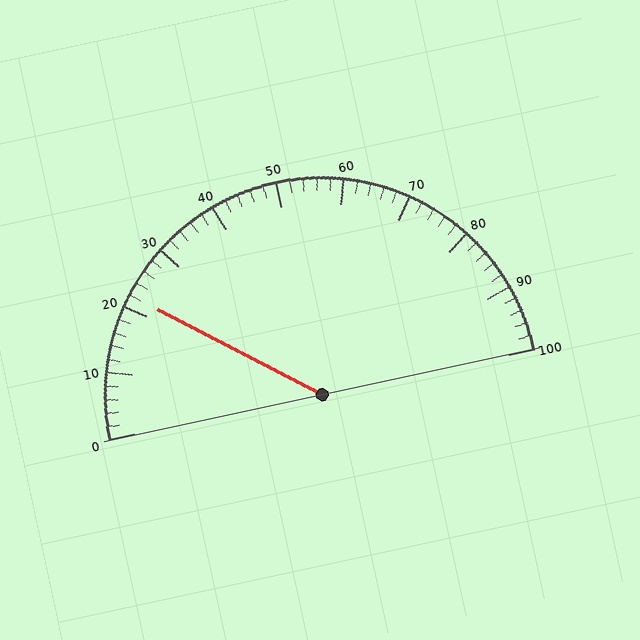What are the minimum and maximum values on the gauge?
The gauge ranges from 0 to 100.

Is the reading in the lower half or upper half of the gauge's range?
The reading is in the lower half of the range (0 to 100).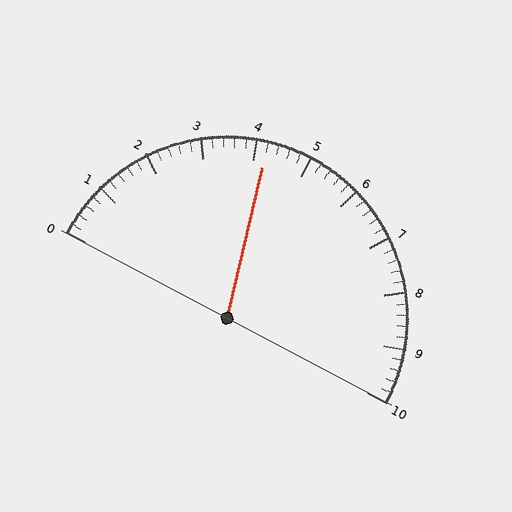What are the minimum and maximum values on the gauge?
The gauge ranges from 0 to 10.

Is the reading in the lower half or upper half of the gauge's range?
The reading is in the lower half of the range (0 to 10).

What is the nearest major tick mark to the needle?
The nearest major tick mark is 4.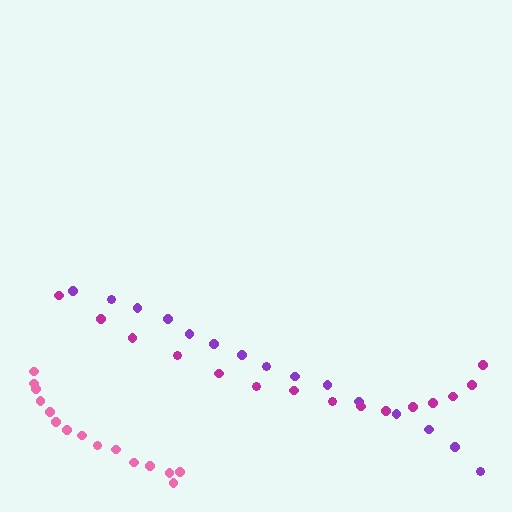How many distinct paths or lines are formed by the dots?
There are 3 distinct paths.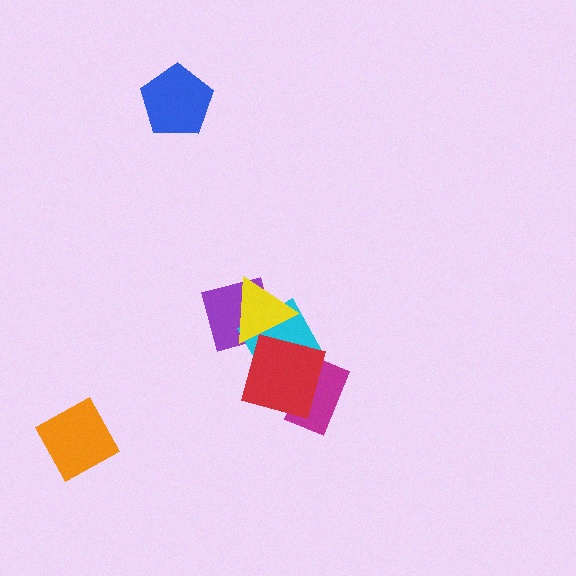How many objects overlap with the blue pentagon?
0 objects overlap with the blue pentagon.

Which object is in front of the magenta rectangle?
The red square is in front of the magenta rectangle.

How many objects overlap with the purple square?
2 objects overlap with the purple square.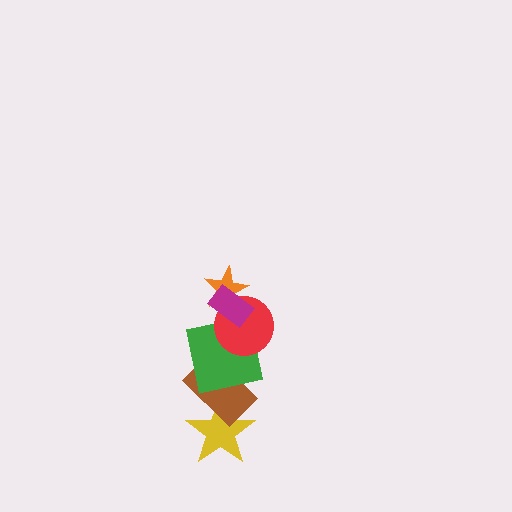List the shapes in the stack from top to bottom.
From top to bottom: the magenta rectangle, the orange star, the red circle, the green square, the brown rectangle, the yellow star.